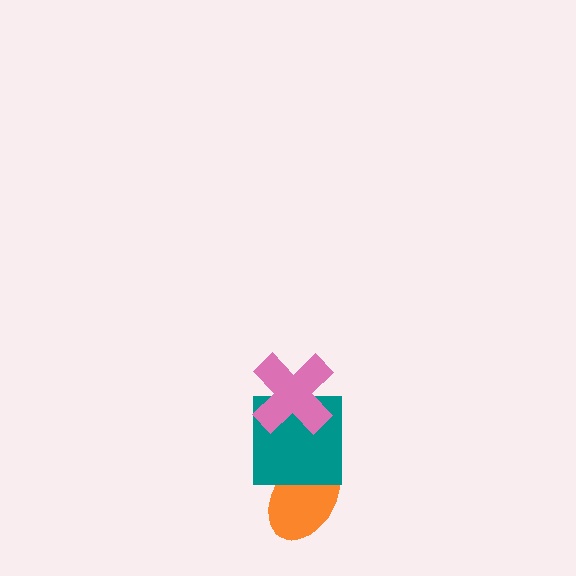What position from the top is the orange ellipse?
The orange ellipse is 3rd from the top.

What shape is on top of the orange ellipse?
The teal square is on top of the orange ellipse.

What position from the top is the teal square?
The teal square is 2nd from the top.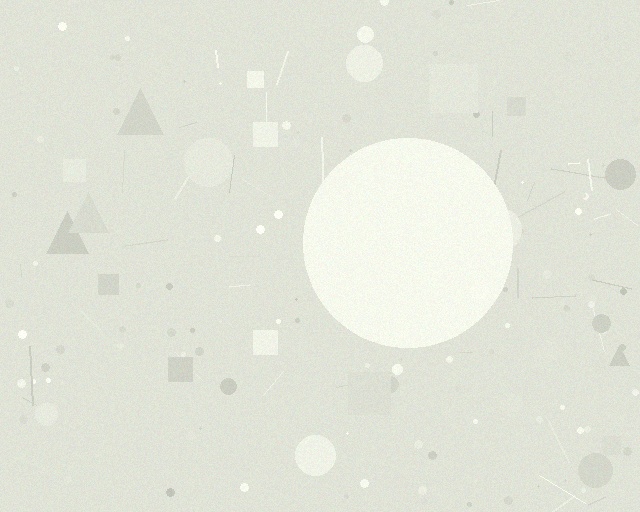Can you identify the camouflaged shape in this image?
The camouflaged shape is a circle.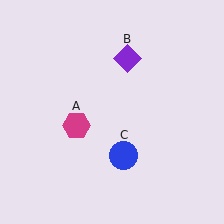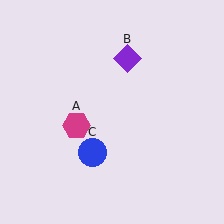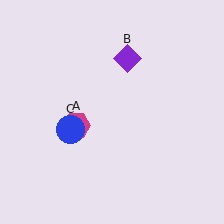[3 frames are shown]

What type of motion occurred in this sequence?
The blue circle (object C) rotated clockwise around the center of the scene.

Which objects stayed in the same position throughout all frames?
Magenta hexagon (object A) and purple diamond (object B) remained stationary.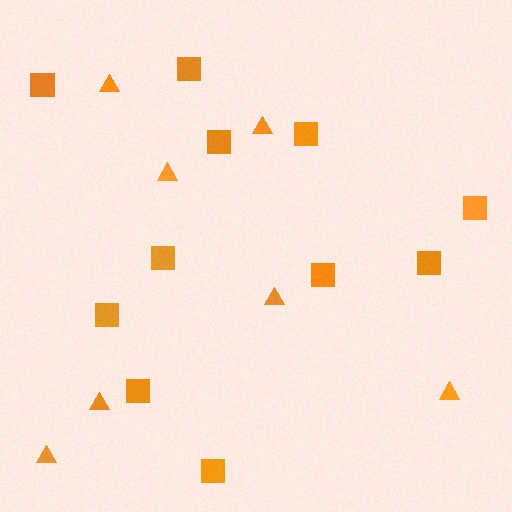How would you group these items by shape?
There are 2 groups: one group of triangles (7) and one group of squares (11).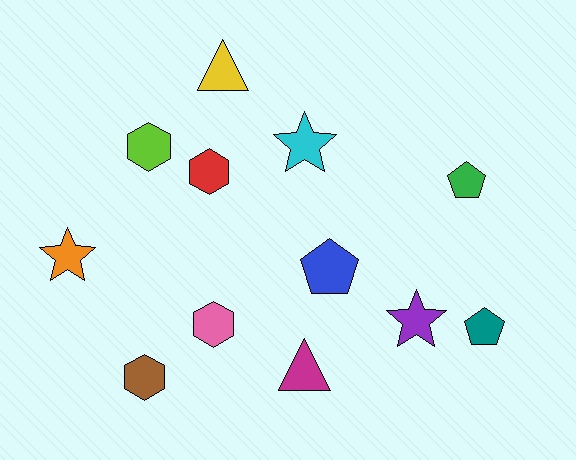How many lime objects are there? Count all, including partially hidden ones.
There is 1 lime object.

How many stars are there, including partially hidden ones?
There are 3 stars.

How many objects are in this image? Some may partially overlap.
There are 12 objects.